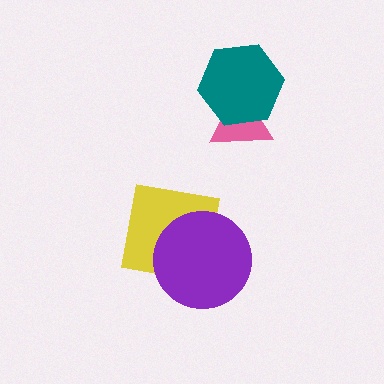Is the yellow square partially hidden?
Yes, it is partially covered by another shape.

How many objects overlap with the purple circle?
1 object overlaps with the purple circle.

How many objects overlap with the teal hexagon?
1 object overlaps with the teal hexagon.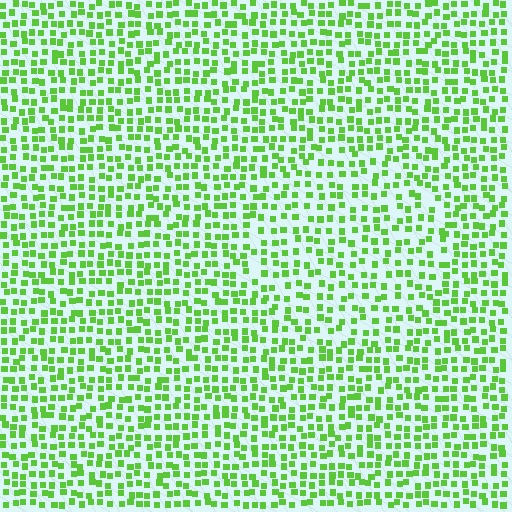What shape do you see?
I see a circle.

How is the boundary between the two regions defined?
The boundary is defined by a change in element density (approximately 1.4x ratio). All elements are the same color, size, and shape.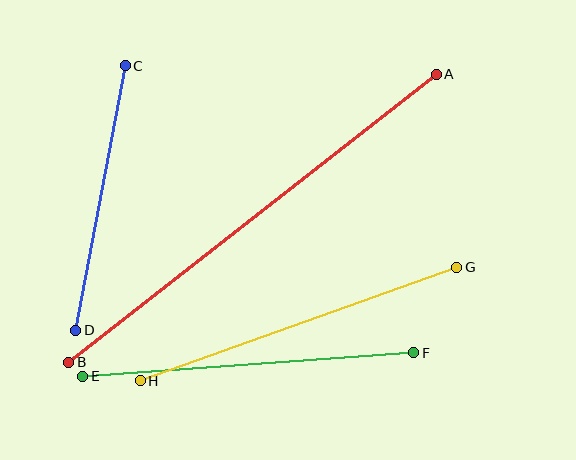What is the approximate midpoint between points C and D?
The midpoint is at approximately (100, 198) pixels.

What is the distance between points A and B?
The distance is approximately 467 pixels.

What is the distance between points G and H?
The distance is approximately 337 pixels.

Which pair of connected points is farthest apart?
Points A and B are farthest apart.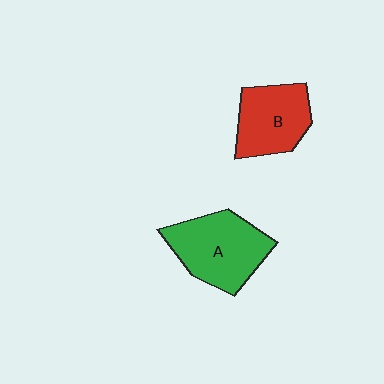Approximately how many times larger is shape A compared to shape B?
Approximately 1.3 times.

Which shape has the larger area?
Shape A (green).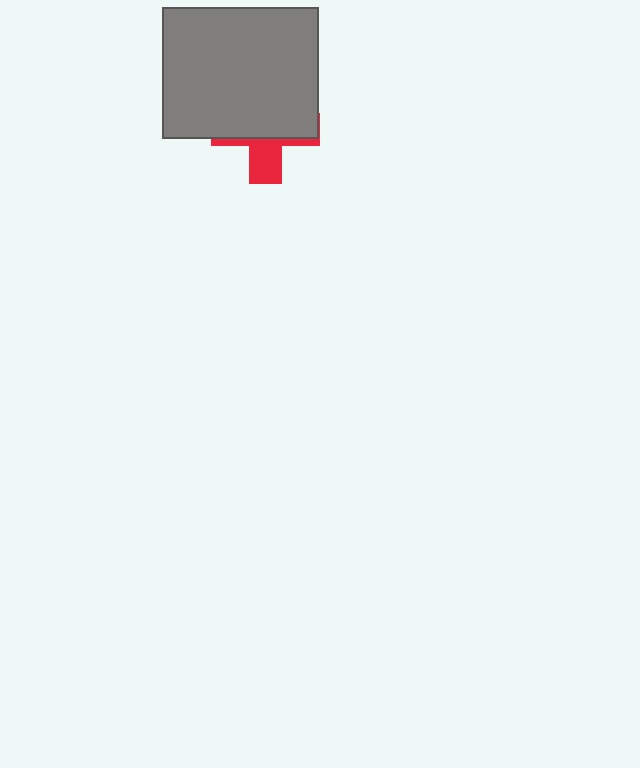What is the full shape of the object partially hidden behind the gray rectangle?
The partially hidden object is a red cross.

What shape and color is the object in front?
The object in front is a gray rectangle.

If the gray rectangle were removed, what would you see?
You would see the complete red cross.